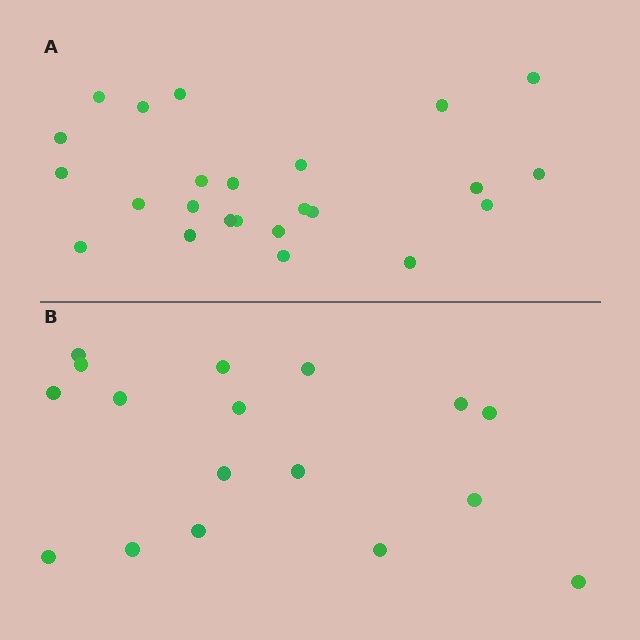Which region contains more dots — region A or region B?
Region A (the top region) has more dots.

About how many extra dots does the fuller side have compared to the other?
Region A has roughly 8 or so more dots than region B.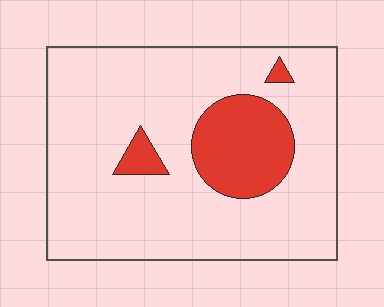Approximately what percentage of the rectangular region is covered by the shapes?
Approximately 15%.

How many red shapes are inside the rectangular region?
3.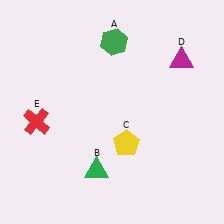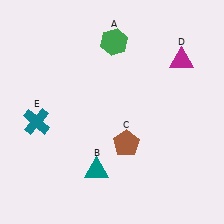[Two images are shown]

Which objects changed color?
B changed from green to teal. C changed from yellow to brown. E changed from red to teal.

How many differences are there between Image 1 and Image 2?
There are 3 differences between the two images.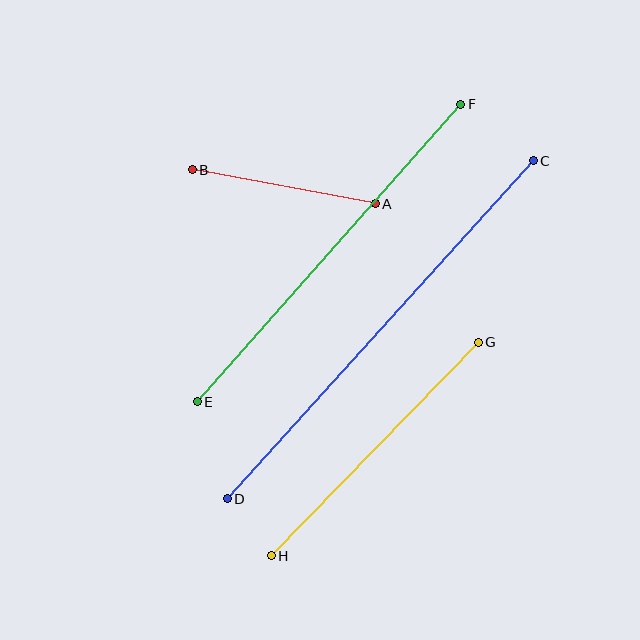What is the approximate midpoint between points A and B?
The midpoint is at approximately (284, 187) pixels.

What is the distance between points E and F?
The distance is approximately 397 pixels.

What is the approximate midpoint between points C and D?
The midpoint is at approximately (380, 330) pixels.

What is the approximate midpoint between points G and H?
The midpoint is at approximately (375, 449) pixels.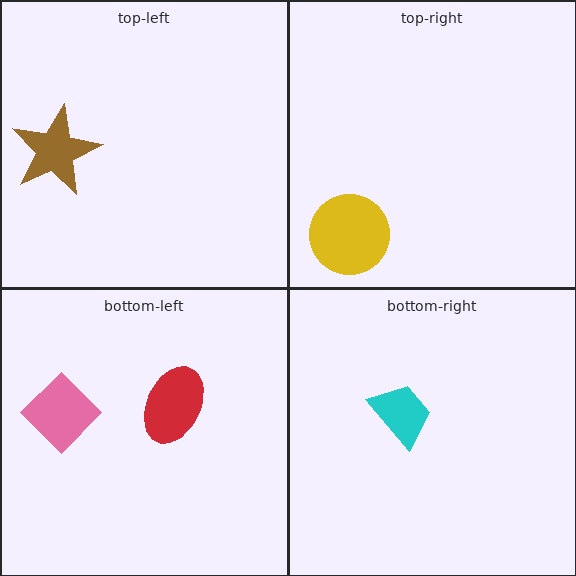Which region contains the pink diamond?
The bottom-left region.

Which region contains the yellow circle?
The top-right region.